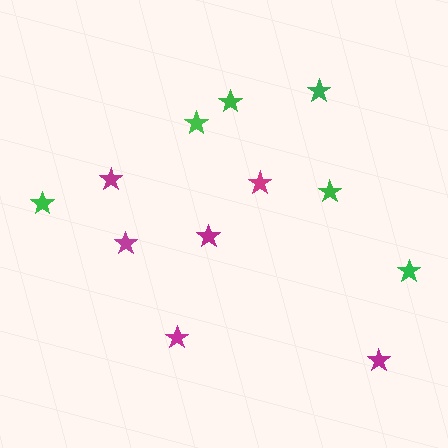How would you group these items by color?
There are 2 groups: one group of magenta stars (6) and one group of green stars (6).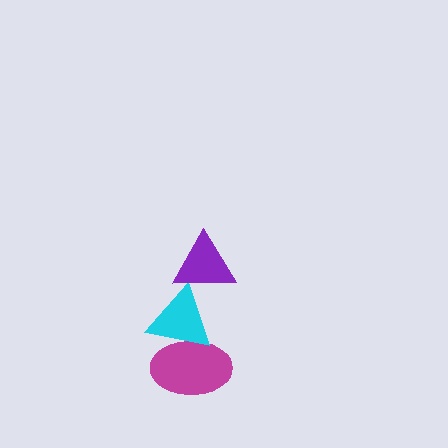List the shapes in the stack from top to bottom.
From top to bottom: the purple triangle, the cyan triangle, the magenta ellipse.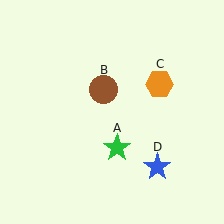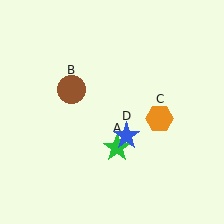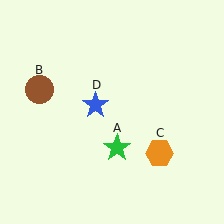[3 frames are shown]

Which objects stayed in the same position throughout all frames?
Green star (object A) remained stationary.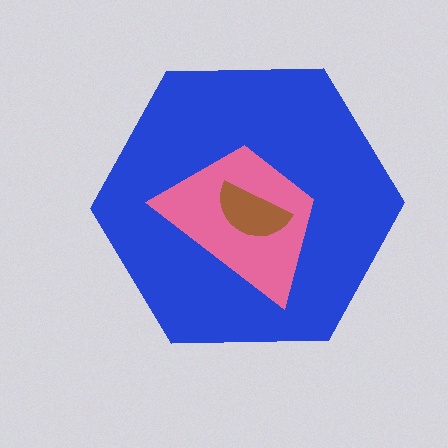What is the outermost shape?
The blue hexagon.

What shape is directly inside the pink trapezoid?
The brown semicircle.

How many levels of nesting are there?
3.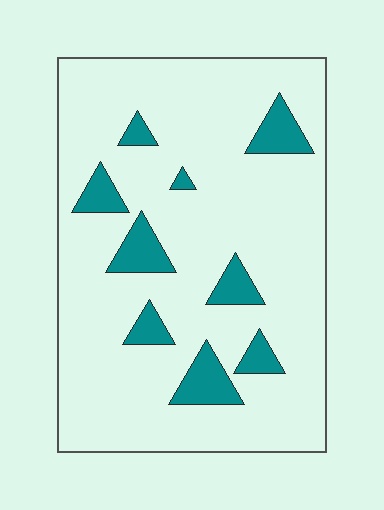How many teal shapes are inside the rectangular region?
9.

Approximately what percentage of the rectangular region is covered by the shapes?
Approximately 15%.